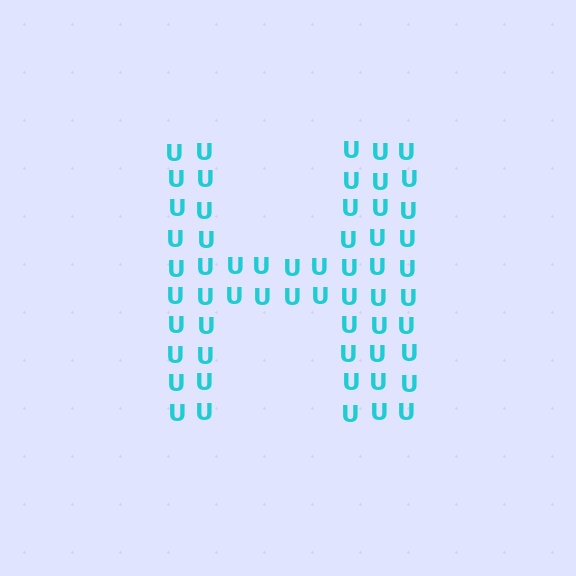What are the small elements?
The small elements are letter U's.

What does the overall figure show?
The overall figure shows the letter H.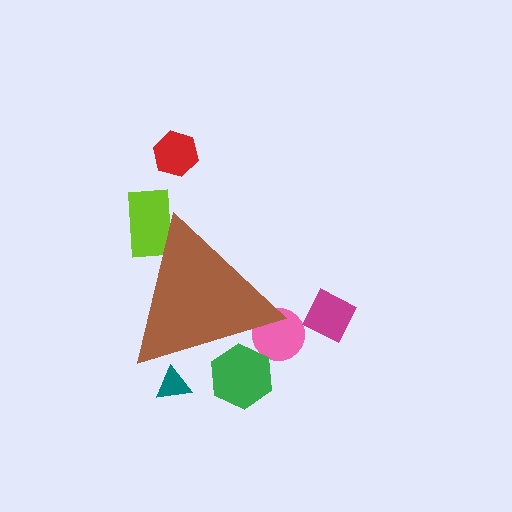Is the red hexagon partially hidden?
No, the red hexagon is fully visible.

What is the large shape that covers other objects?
A brown triangle.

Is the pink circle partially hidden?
Yes, the pink circle is partially hidden behind the brown triangle.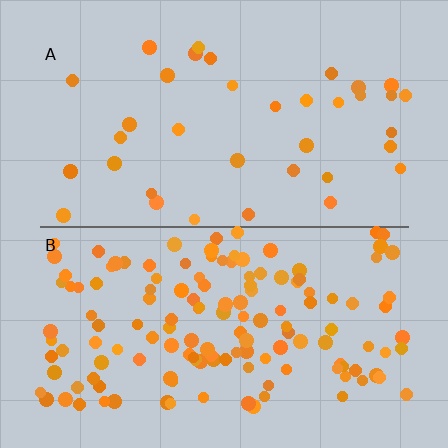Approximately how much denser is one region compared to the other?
Approximately 3.8× — region B over region A.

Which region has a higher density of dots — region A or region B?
B (the bottom).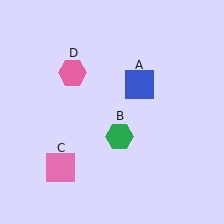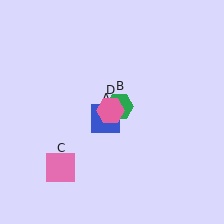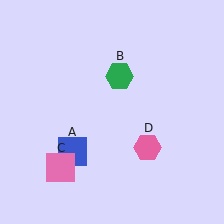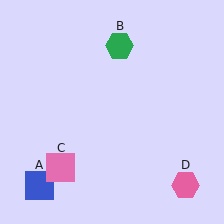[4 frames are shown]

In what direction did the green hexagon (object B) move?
The green hexagon (object B) moved up.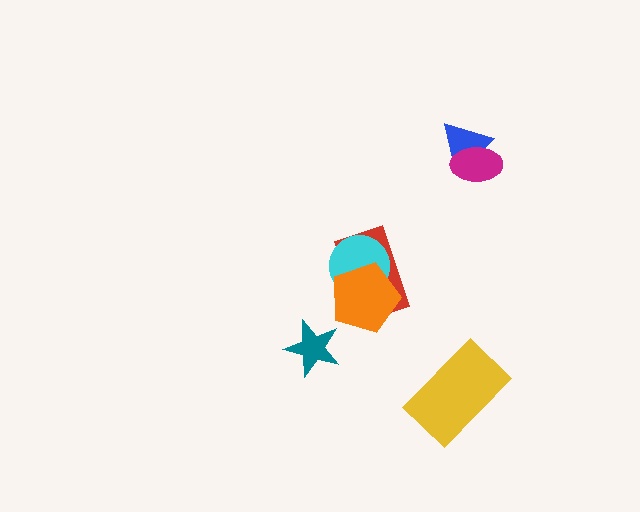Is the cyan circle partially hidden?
Yes, it is partially covered by another shape.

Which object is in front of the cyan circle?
The orange pentagon is in front of the cyan circle.